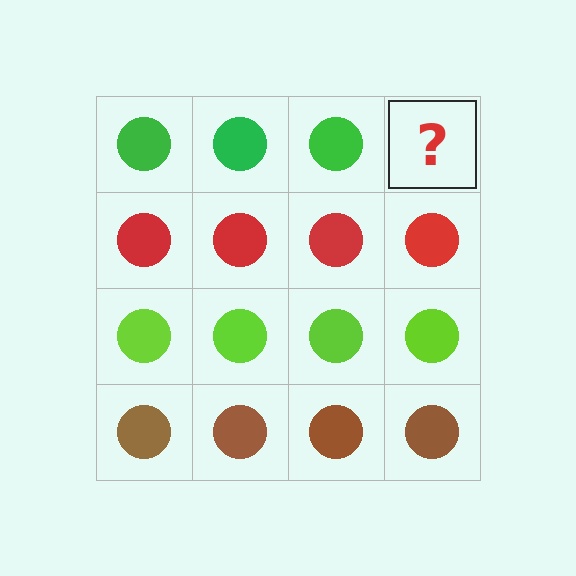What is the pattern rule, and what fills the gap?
The rule is that each row has a consistent color. The gap should be filled with a green circle.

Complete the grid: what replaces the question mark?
The question mark should be replaced with a green circle.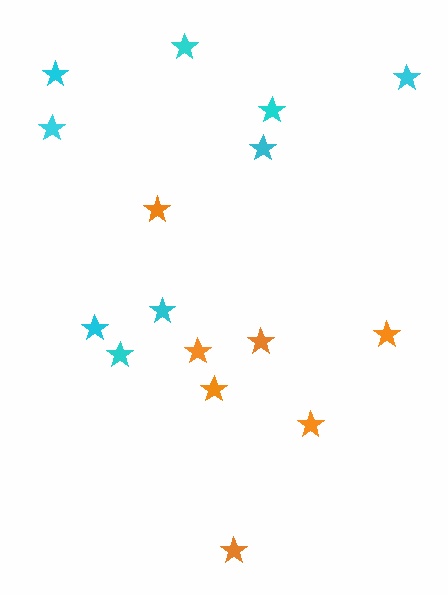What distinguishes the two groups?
There are 2 groups: one group of orange stars (7) and one group of cyan stars (9).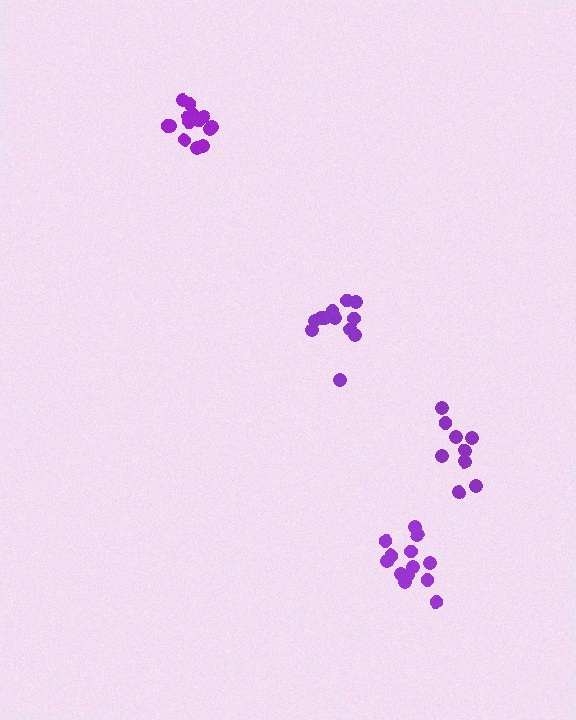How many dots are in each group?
Group 1: 13 dots, Group 2: 13 dots, Group 3: 14 dots, Group 4: 9 dots (49 total).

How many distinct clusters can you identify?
There are 4 distinct clusters.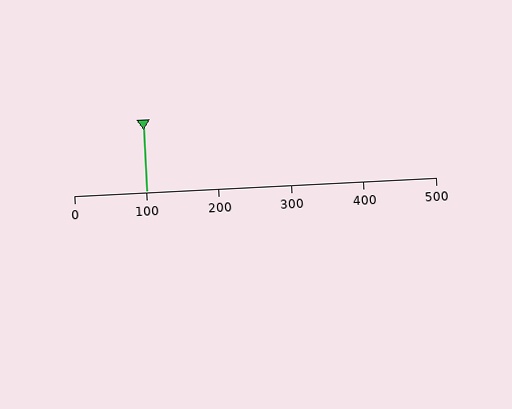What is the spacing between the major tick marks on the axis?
The major ticks are spaced 100 apart.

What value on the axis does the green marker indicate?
The marker indicates approximately 100.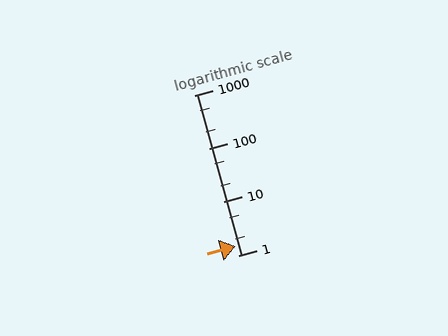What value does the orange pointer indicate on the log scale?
The pointer indicates approximately 1.5.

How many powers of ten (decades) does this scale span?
The scale spans 3 decades, from 1 to 1000.